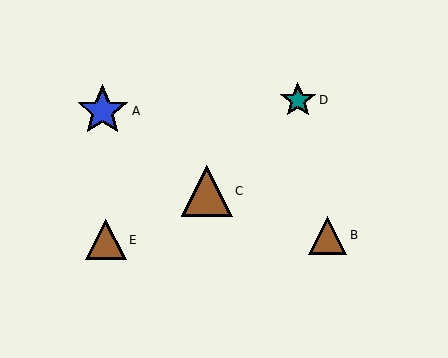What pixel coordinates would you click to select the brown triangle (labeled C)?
Click at (207, 191) to select the brown triangle C.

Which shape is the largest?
The blue star (labeled A) is the largest.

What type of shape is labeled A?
Shape A is a blue star.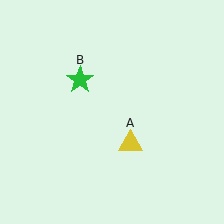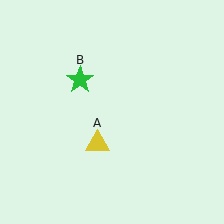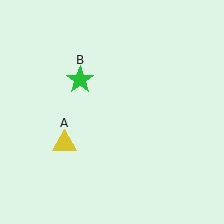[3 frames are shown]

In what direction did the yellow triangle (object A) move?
The yellow triangle (object A) moved left.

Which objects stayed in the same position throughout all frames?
Green star (object B) remained stationary.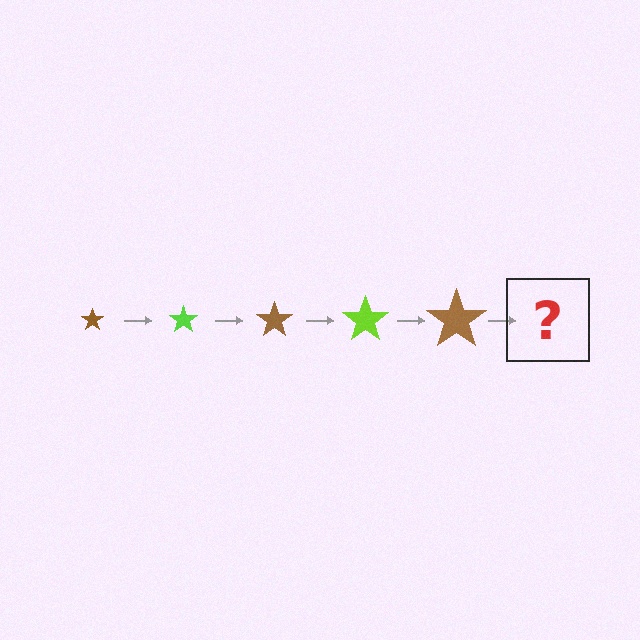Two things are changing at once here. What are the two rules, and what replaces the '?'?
The two rules are that the star grows larger each step and the color cycles through brown and lime. The '?' should be a lime star, larger than the previous one.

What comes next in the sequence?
The next element should be a lime star, larger than the previous one.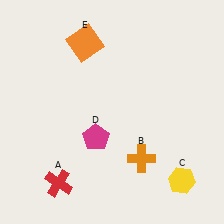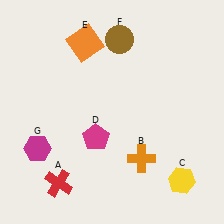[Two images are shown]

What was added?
A brown circle (F), a magenta hexagon (G) were added in Image 2.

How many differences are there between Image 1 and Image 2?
There are 2 differences between the two images.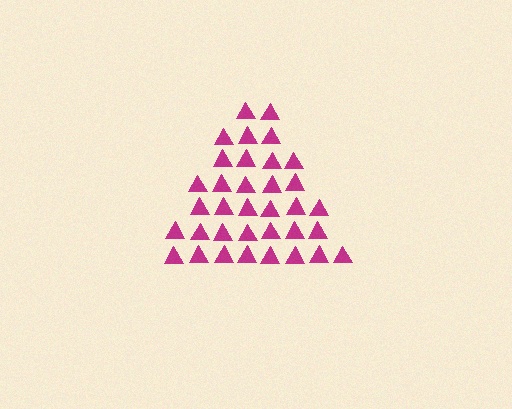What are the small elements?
The small elements are triangles.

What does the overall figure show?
The overall figure shows a triangle.